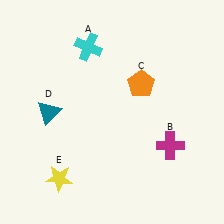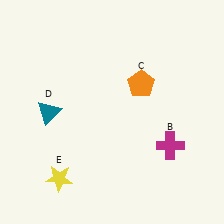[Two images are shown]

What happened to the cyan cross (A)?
The cyan cross (A) was removed in Image 2. It was in the top-left area of Image 1.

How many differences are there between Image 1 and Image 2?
There is 1 difference between the two images.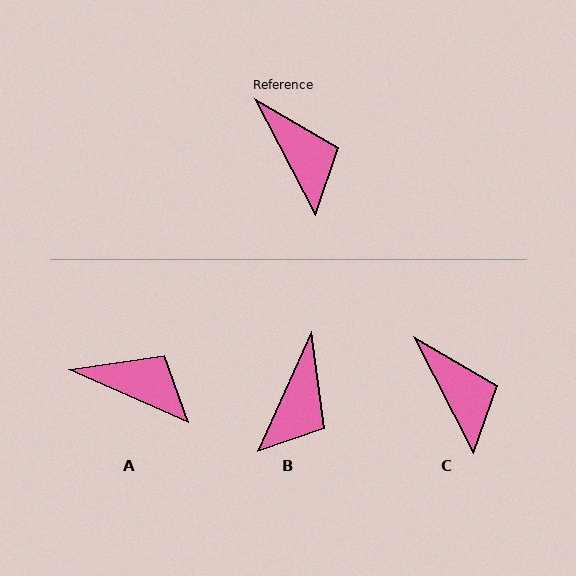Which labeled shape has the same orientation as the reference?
C.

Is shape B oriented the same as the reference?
No, it is off by about 52 degrees.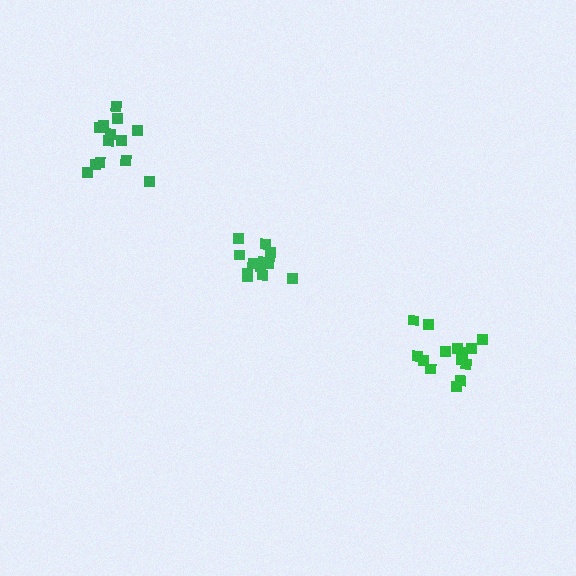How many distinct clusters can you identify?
There are 3 distinct clusters.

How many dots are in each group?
Group 1: 14 dots, Group 2: 12 dots, Group 3: 13 dots (39 total).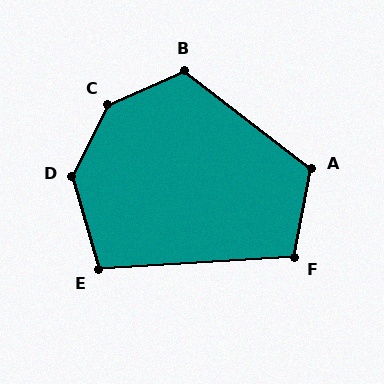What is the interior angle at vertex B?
Approximately 119 degrees (obtuse).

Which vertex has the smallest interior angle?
E, at approximately 103 degrees.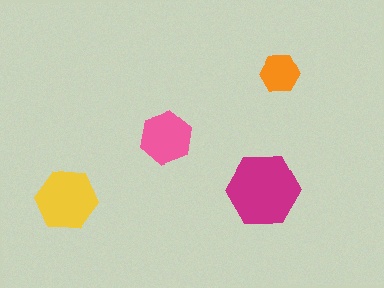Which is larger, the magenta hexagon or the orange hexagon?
The magenta one.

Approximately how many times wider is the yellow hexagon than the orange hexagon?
About 1.5 times wider.